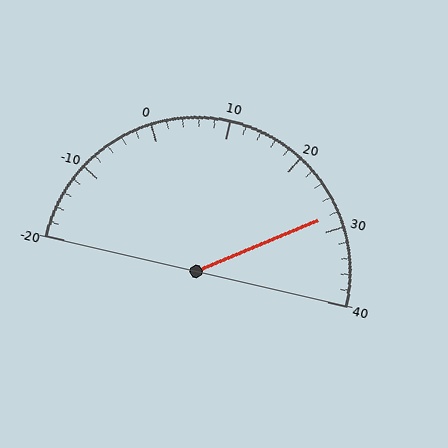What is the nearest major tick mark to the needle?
The nearest major tick mark is 30.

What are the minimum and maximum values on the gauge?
The gauge ranges from -20 to 40.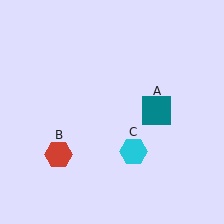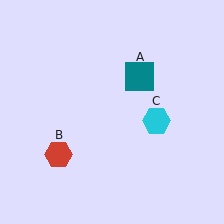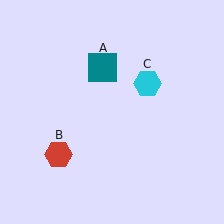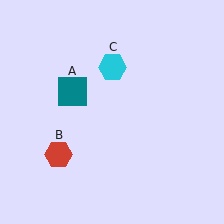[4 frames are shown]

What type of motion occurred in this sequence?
The teal square (object A), cyan hexagon (object C) rotated counterclockwise around the center of the scene.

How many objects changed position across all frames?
2 objects changed position: teal square (object A), cyan hexagon (object C).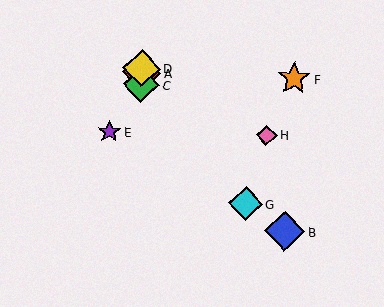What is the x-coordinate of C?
Object C is at x≈141.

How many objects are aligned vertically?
3 objects (A, C, D) are aligned vertically.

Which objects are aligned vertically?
Objects A, C, D are aligned vertically.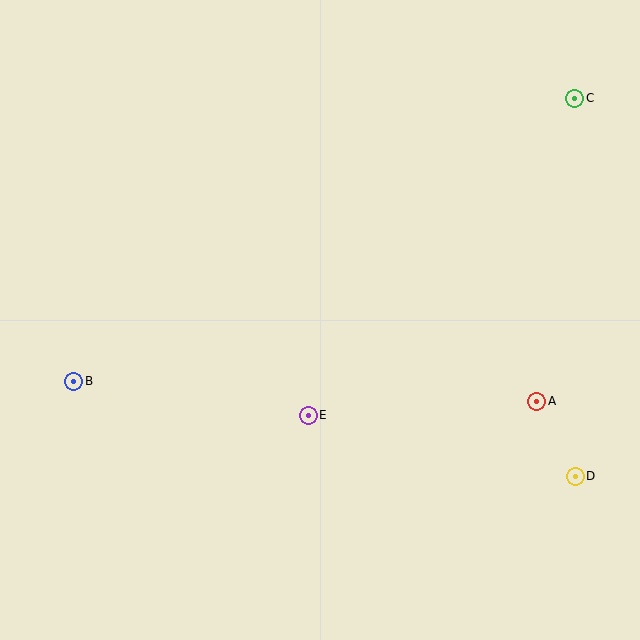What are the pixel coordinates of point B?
Point B is at (74, 381).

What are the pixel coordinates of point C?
Point C is at (575, 98).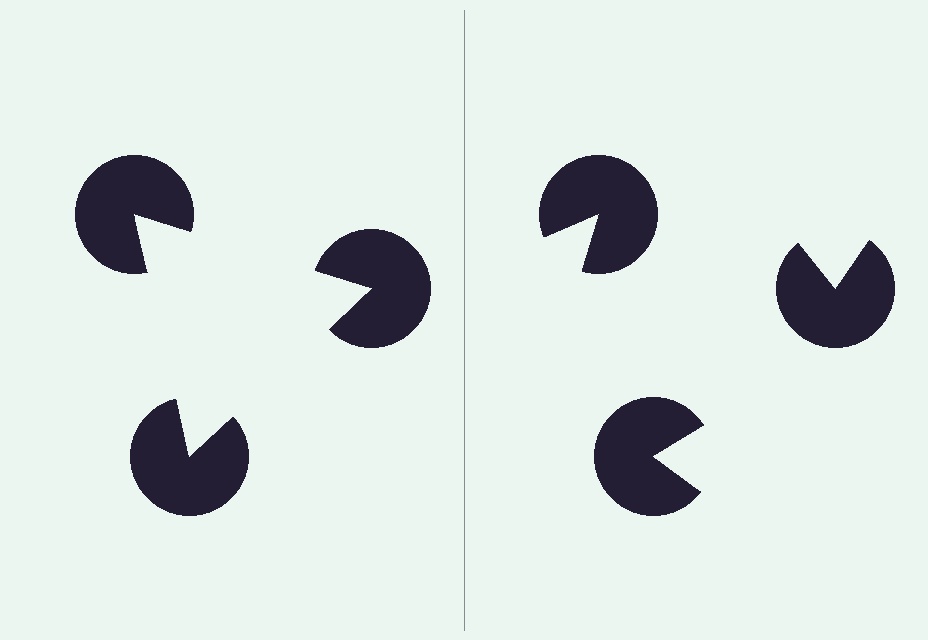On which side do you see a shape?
An illusory triangle appears on the left side. On the right side the wedge cuts are rotated, so no coherent shape forms.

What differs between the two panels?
The pac-man discs are positioned identically on both sides; only the wedge orientations differ. On the left they align to a triangle; on the right they are misaligned.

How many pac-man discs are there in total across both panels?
6 — 3 on each side.